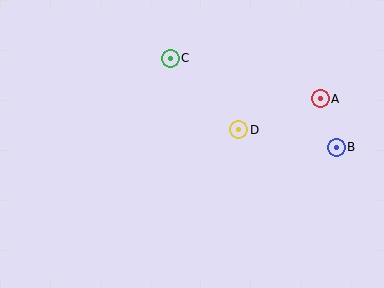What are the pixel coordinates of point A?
Point A is at (320, 99).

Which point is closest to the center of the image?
Point D at (239, 130) is closest to the center.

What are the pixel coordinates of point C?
Point C is at (170, 58).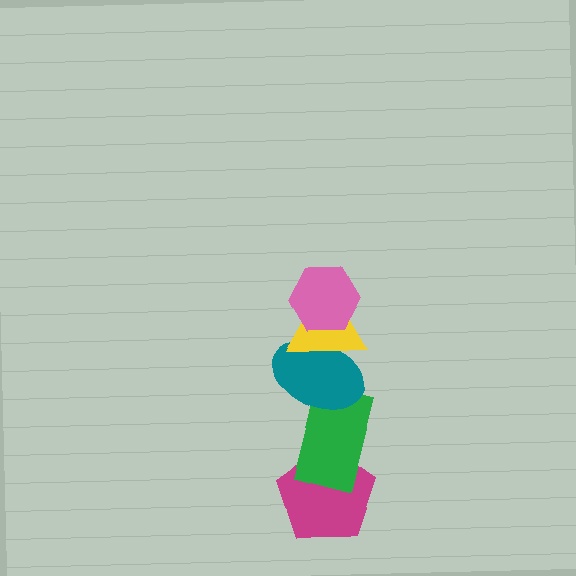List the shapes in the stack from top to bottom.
From top to bottom: the pink hexagon, the yellow triangle, the teal ellipse, the green rectangle, the magenta pentagon.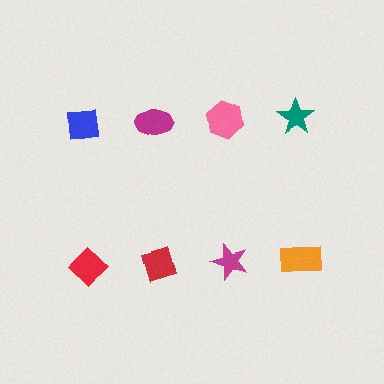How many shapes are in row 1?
4 shapes.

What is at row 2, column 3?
A magenta star.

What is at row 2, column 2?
A red diamond.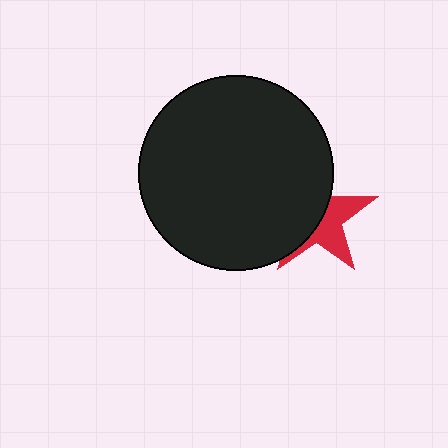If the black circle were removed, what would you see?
You would see the complete red star.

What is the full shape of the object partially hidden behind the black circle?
The partially hidden object is a red star.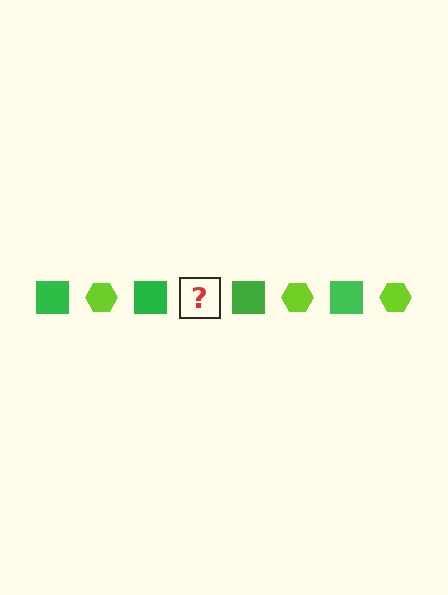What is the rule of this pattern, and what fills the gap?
The rule is that the pattern alternates between green square and lime hexagon. The gap should be filled with a lime hexagon.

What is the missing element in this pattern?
The missing element is a lime hexagon.